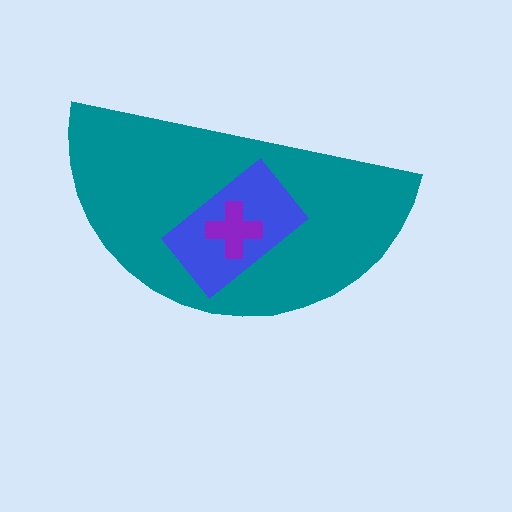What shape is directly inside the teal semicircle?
The blue rectangle.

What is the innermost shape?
The purple cross.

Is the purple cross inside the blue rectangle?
Yes.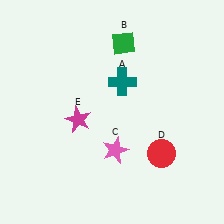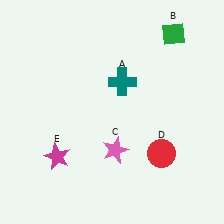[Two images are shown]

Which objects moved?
The objects that moved are: the green diamond (B), the magenta star (E).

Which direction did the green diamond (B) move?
The green diamond (B) moved right.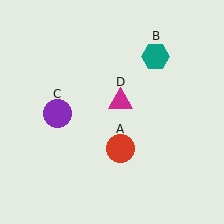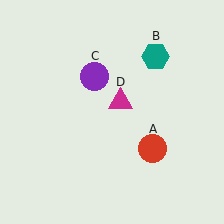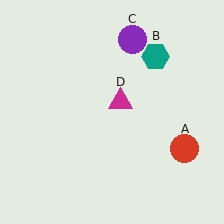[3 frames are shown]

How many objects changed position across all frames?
2 objects changed position: red circle (object A), purple circle (object C).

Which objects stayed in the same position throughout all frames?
Teal hexagon (object B) and magenta triangle (object D) remained stationary.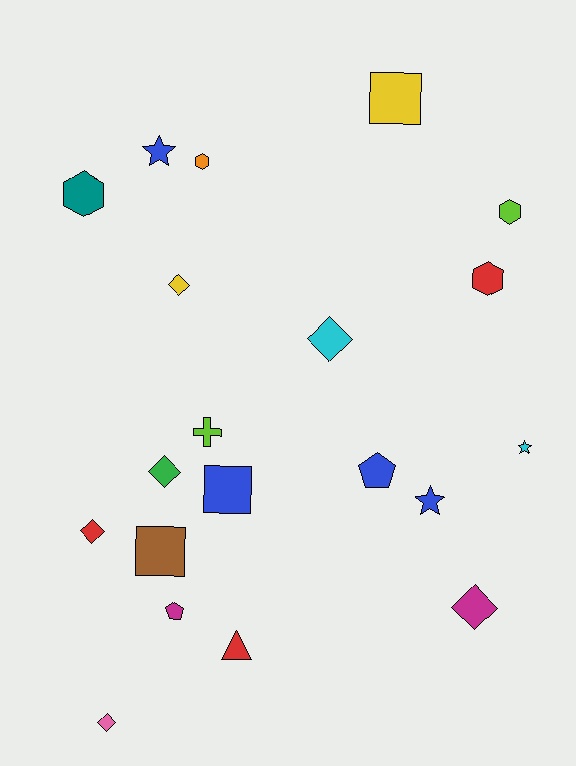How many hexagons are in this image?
There are 4 hexagons.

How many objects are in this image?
There are 20 objects.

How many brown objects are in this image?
There is 1 brown object.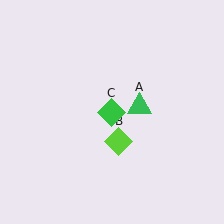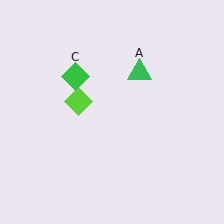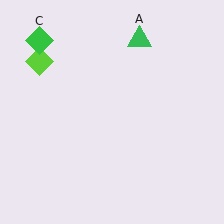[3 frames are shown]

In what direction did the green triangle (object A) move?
The green triangle (object A) moved up.